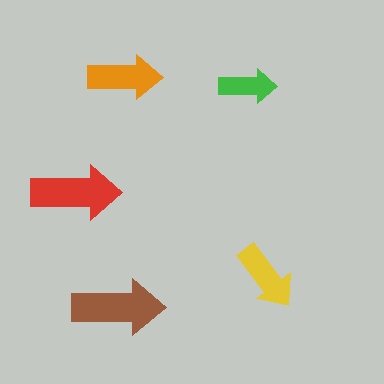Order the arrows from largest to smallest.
the brown one, the red one, the orange one, the yellow one, the green one.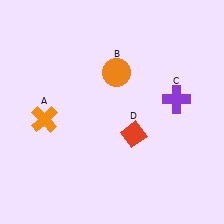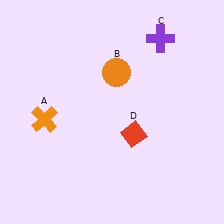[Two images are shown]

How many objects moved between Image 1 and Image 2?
1 object moved between the two images.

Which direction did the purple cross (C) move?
The purple cross (C) moved up.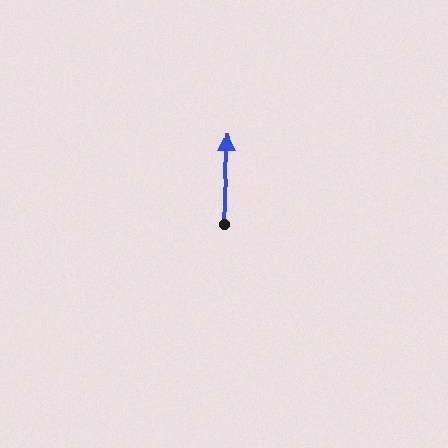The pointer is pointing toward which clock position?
Roughly 12 o'clock.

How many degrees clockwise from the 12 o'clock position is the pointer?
Approximately 360 degrees.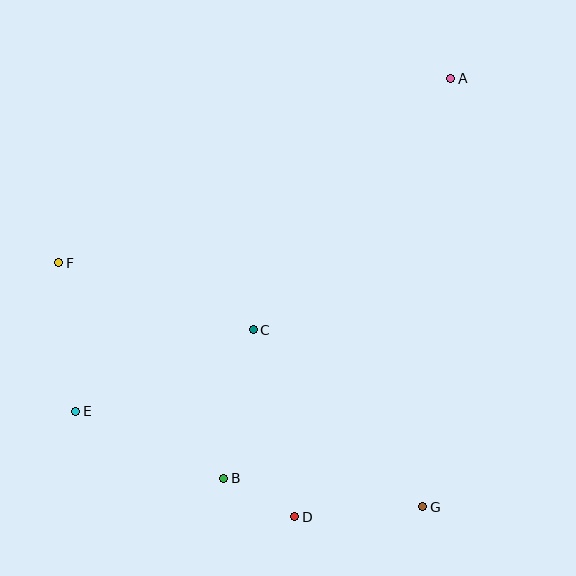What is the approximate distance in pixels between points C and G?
The distance between C and G is approximately 244 pixels.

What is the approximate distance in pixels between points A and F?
The distance between A and F is approximately 433 pixels.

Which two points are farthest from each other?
Points A and E are farthest from each other.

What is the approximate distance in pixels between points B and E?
The distance between B and E is approximately 162 pixels.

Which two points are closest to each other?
Points B and D are closest to each other.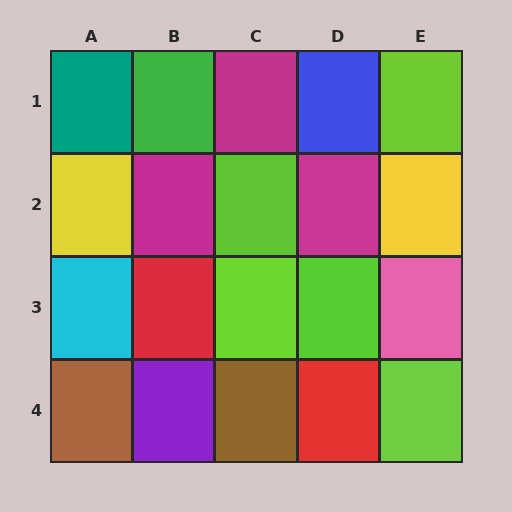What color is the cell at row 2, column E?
Yellow.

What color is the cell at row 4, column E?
Lime.